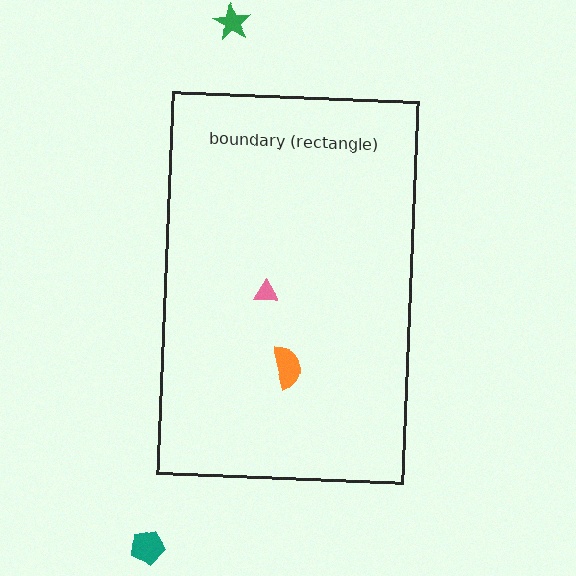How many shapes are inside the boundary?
2 inside, 2 outside.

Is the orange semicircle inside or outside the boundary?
Inside.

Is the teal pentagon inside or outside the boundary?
Outside.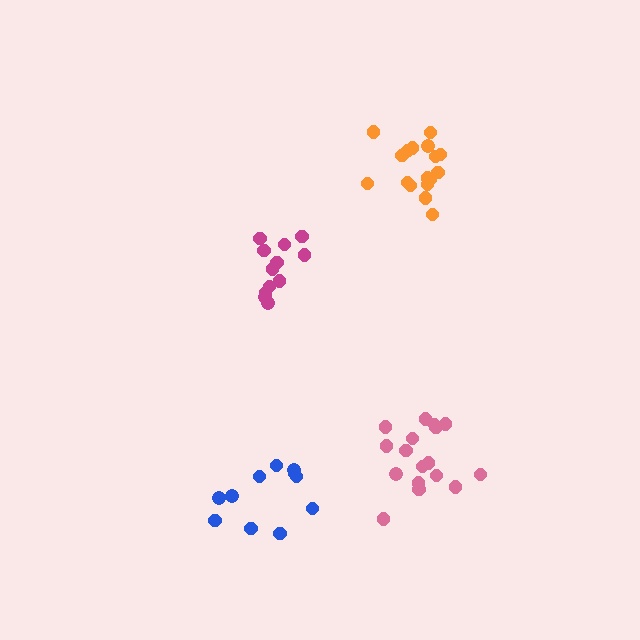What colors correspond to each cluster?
The clusters are colored: blue, pink, magenta, orange.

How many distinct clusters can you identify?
There are 4 distinct clusters.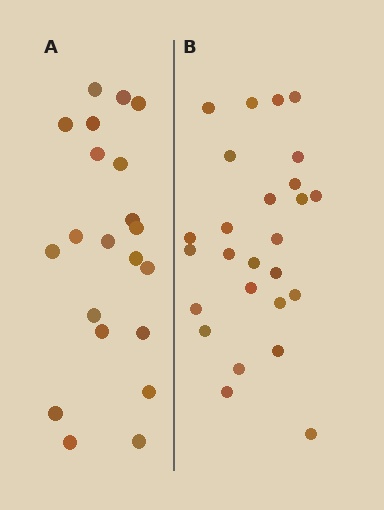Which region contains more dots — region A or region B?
Region B (the right region) has more dots.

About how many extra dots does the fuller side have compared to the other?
Region B has about 5 more dots than region A.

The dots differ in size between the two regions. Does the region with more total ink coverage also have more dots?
No. Region A has more total ink coverage because its dots are larger, but region B actually contains more individual dots. Total area can be misleading — the number of items is what matters here.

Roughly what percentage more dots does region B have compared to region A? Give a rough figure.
About 25% more.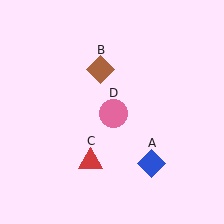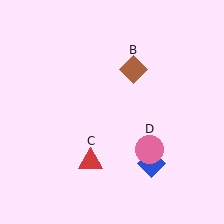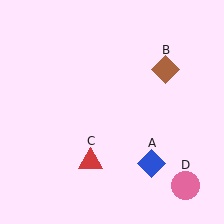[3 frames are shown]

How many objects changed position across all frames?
2 objects changed position: brown diamond (object B), pink circle (object D).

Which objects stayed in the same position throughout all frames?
Blue diamond (object A) and red triangle (object C) remained stationary.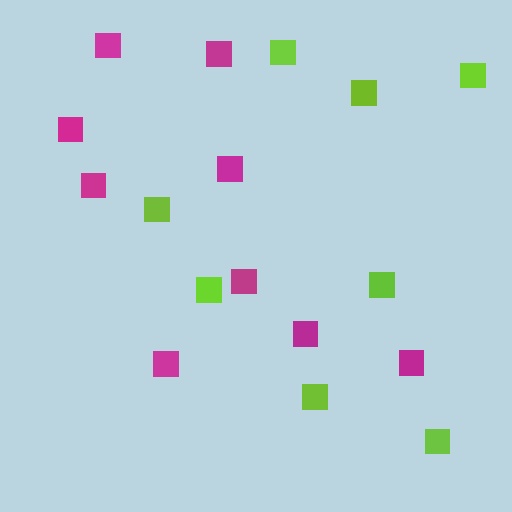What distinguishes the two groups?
There are 2 groups: one group of lime squares (8) and one group of magenta squares (9).